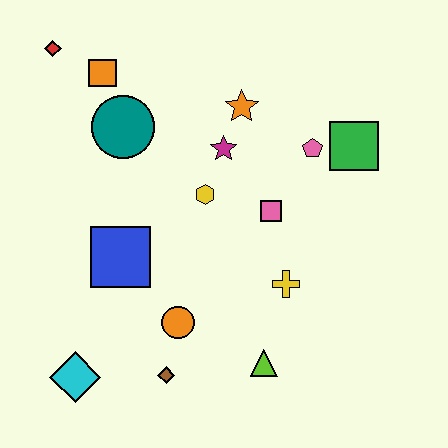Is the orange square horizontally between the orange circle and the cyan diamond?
Yes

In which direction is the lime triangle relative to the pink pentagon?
The lime triangle is below the pink pentagon.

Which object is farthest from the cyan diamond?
The green square is farthest from the cyan diamond.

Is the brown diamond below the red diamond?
Yes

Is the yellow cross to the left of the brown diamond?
No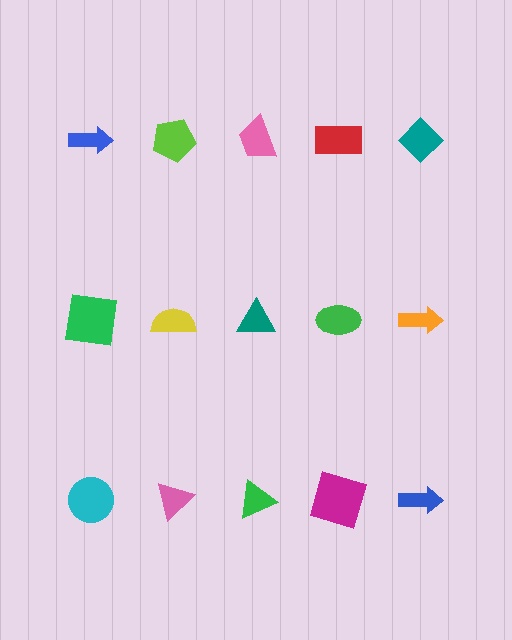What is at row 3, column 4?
A magenta square.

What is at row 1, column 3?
A pink trapezoid.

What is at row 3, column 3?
A green triangle.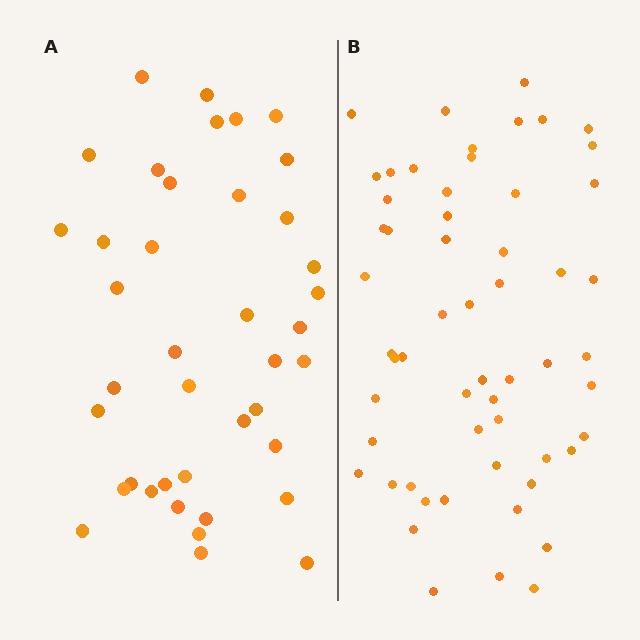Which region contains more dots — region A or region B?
Region B (the right region) has more dots.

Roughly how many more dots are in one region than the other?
Region B has approximately 15 more dots than region A.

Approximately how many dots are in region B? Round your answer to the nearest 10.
About 60 dots. (The exact count is 57, which rounds to 60.)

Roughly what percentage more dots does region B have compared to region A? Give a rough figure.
About 40% more.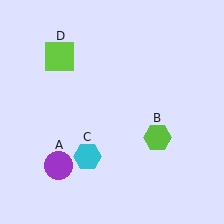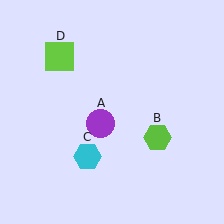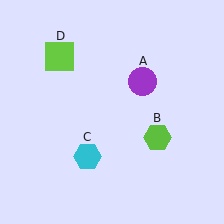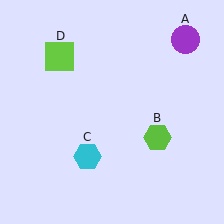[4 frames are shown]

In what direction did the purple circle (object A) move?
The purple circle (object A) moved up and to the right.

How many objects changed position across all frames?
1 object changed position: purple circle (object A).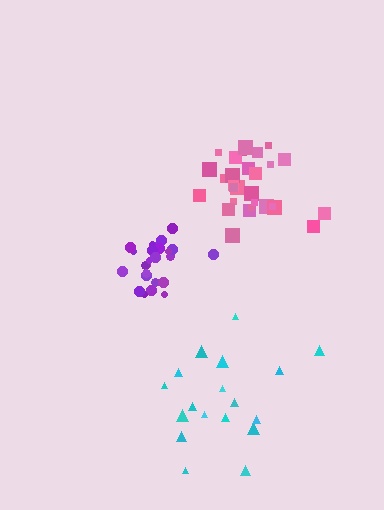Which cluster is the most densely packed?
Purple.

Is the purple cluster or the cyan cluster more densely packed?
Purple.